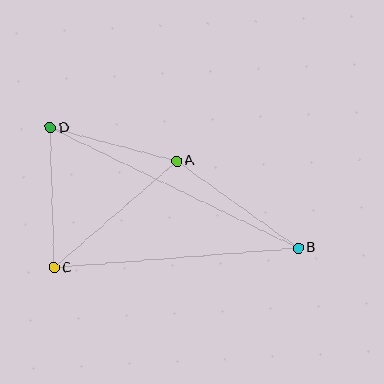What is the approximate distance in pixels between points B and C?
The distance between B and C is approximately 245 pixels.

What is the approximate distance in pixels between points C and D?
The distance between C and D is approximately 140 pixels.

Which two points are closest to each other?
Points A and D are closest to each other.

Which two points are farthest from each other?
Points B and D are farthest from each other.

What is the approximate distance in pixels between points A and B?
The distance between A and B is approximately 150 pixels.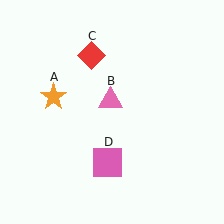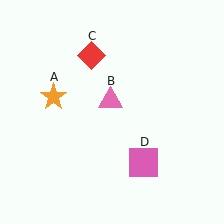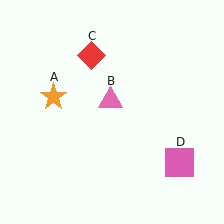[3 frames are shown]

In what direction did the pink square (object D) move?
The pink square (object D) moved right.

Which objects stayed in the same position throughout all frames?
Orange star (object A) and pink triangle (object B) and red diamond (object C) remained stationary.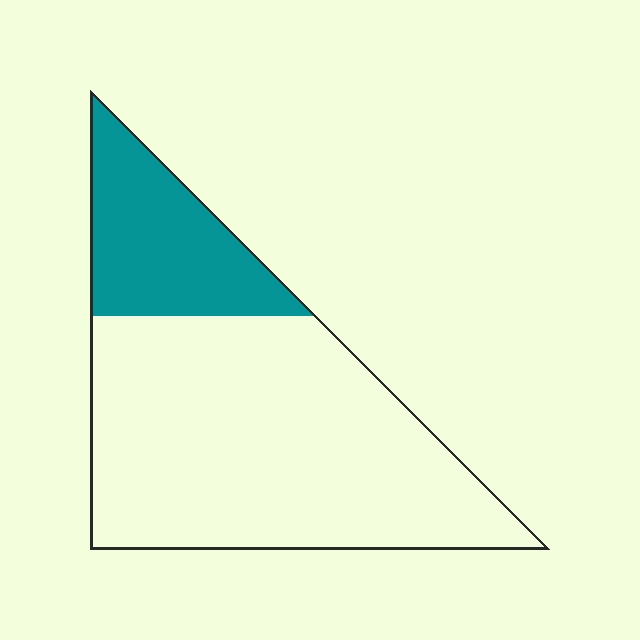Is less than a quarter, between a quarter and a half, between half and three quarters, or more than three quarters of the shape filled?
Less than a quarter.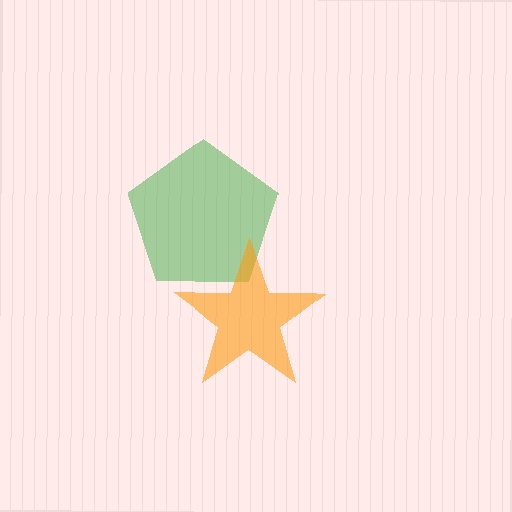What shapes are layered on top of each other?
The layered shapes are: a green pentagon, an orange star.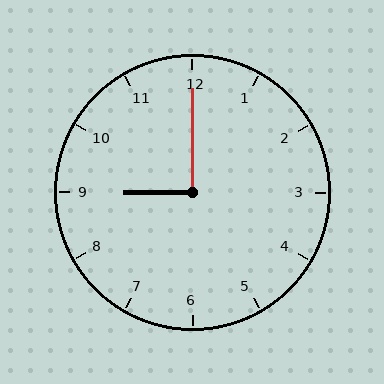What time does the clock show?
9:00.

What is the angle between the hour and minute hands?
Approximately 90 degrees.